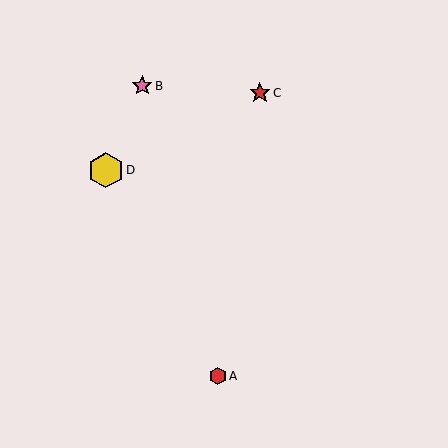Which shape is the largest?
The yellow hexagon (labeled D) is the largest.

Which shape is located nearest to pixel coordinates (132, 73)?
The pink star (labeled B) at (142, 86) is nearest to that location.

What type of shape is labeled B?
Shape B is a pink star.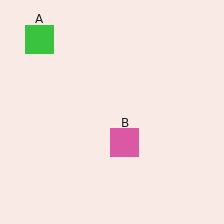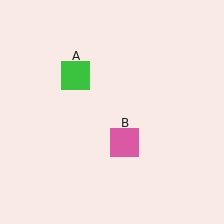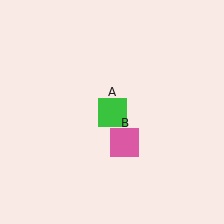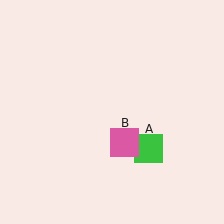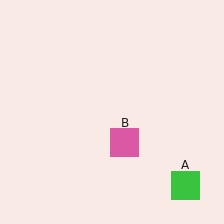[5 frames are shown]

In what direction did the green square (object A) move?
The green square (object A) moved down and to the right.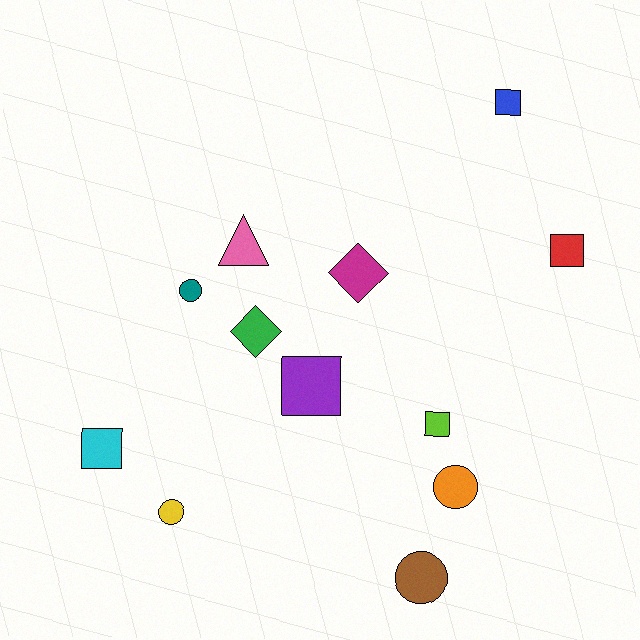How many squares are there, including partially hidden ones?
There are 5 squares.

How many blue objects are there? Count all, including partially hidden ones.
There is 1 blue object.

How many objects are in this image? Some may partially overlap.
There are 12 objects.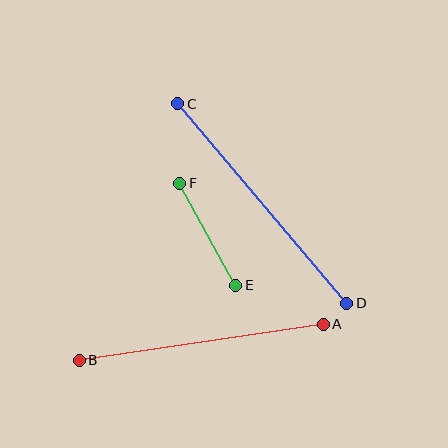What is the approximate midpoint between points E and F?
The midpoint is at approximately (208, 234) pixels.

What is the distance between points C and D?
The distance is approximately 261 pixels.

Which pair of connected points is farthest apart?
Points C and D are farthest apart.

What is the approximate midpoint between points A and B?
The midpoint is at approximately (201, 342) pixels.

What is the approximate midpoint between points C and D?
The midpoint is at approximately (262, 203) pixels.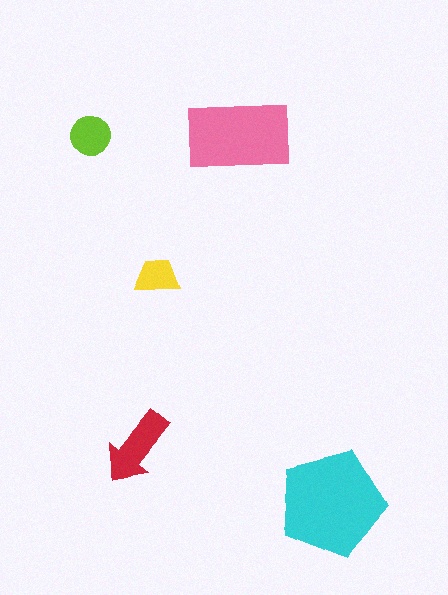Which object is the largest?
The cyan pentagon.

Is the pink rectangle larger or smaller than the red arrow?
Larger.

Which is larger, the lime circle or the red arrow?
The red arrow.